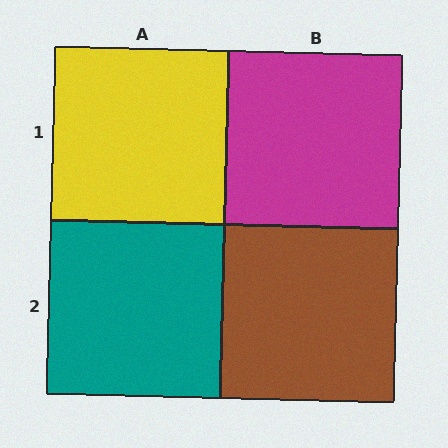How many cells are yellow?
1 cell is yellow.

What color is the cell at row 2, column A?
Teal.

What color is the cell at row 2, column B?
Brown.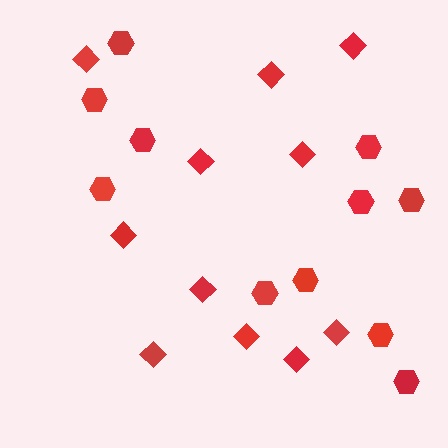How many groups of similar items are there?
There are 2 groups: one group of hexagons (11) and one group of diamonds (11).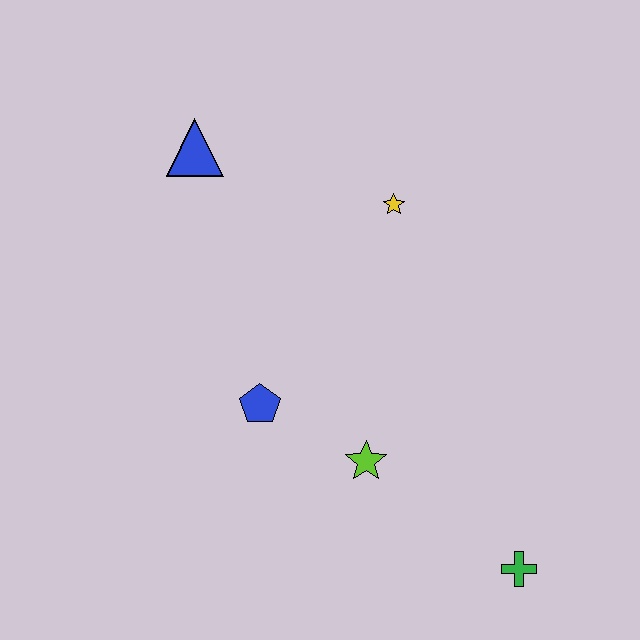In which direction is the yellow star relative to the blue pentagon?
The yellow star is above the blue pentagon.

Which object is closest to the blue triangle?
The yellow star is closest to the blue triangle.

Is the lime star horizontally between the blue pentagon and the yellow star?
Yes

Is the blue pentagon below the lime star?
No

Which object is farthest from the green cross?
The blue triangle is farthest from the green cross.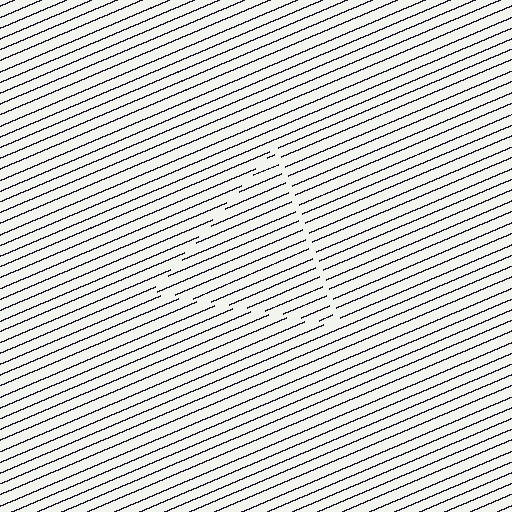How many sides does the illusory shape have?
3 sides — the line-ends trace a triangle.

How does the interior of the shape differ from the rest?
The interior of the shape contains the same grating, shifted by half a period — the contour is defined by the phase discontinuity where line-ends from the inner and outer gratings abut.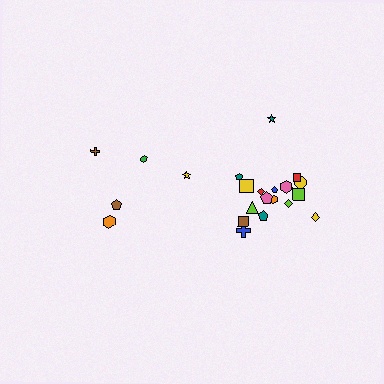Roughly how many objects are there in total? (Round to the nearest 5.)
Roughly 20 objects in total.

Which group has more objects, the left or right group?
The right group.